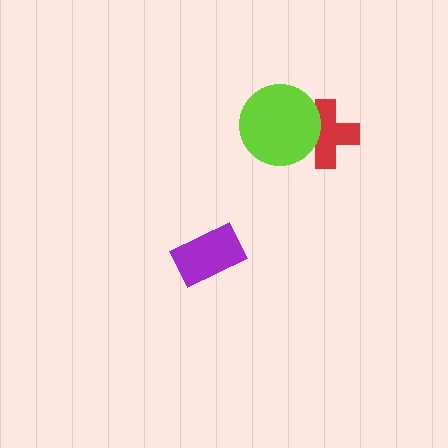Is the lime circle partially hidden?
No, no other shape covers it.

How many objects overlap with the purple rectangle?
0 objects overlap with the purple rectangle.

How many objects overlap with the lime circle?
1 object overlaps with the lime circle.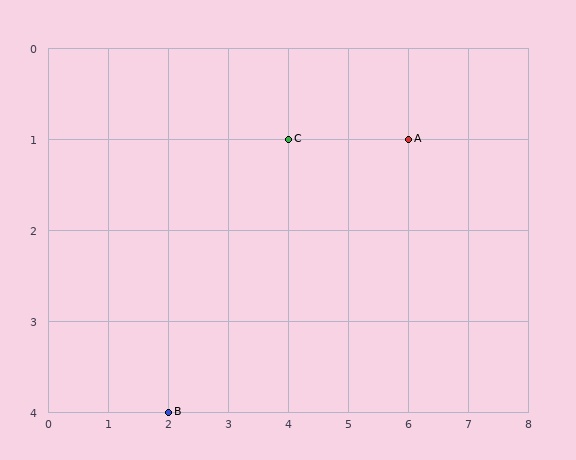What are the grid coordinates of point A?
Point A is at grid coordinates (6, 1).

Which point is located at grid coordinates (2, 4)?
Point B is at (2, 4).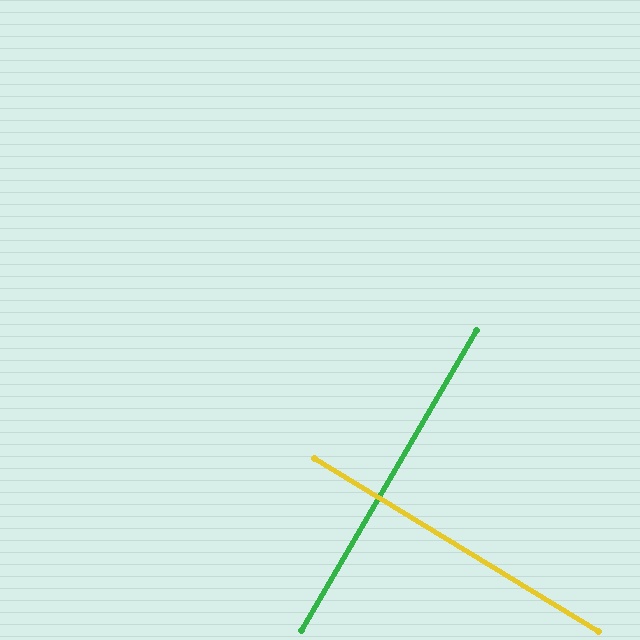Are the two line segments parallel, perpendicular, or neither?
Perpendicular — they meet at approximately 89°.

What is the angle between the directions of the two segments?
Approximately 89 degrees.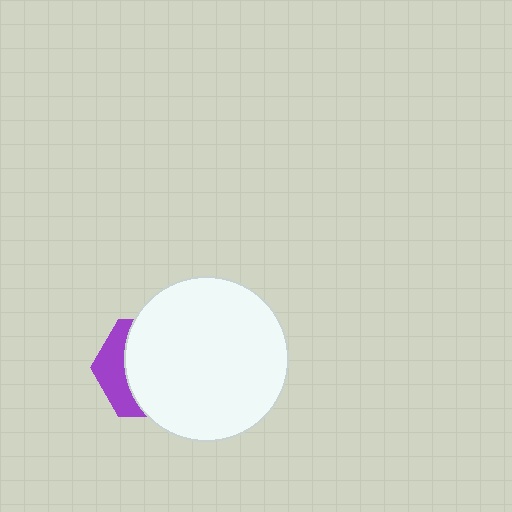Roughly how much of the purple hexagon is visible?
A small part of it is visible (roughly 30%).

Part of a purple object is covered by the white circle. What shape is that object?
It is a hexagon.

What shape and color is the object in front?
The object in front is a white circle.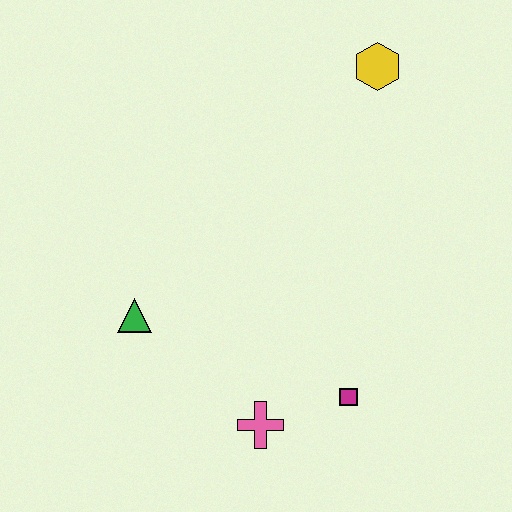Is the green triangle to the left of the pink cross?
Yes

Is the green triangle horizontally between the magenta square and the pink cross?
No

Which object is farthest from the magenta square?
The yellow hexagon is farthest from the magenta square.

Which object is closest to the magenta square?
The pink cross is closest to the magenta square.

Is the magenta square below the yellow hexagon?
Yes